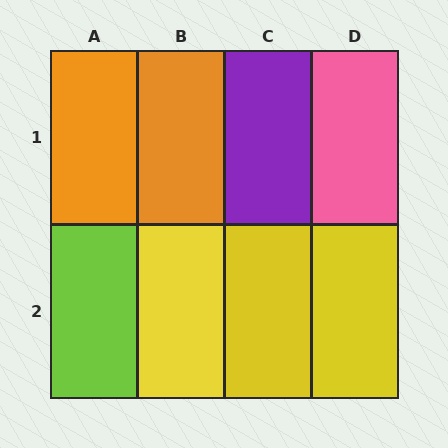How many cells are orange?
2 cells are orange.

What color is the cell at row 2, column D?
Yellow.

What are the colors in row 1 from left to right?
Orange, orange, purple, pink.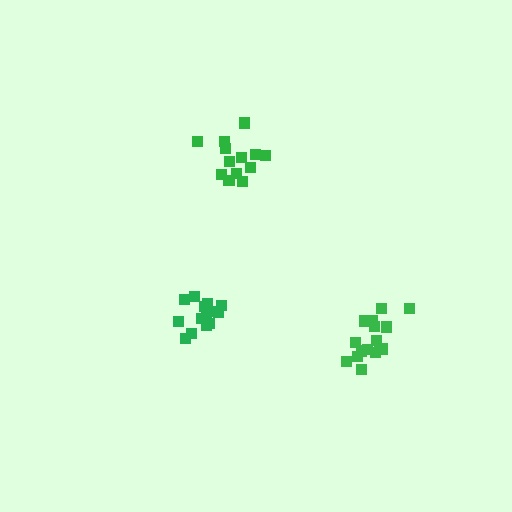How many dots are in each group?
Group 1: 16 dots, Group 2: 13 dots, Group 3: 15 dots (44 total).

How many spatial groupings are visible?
There are 3 spatial groupings.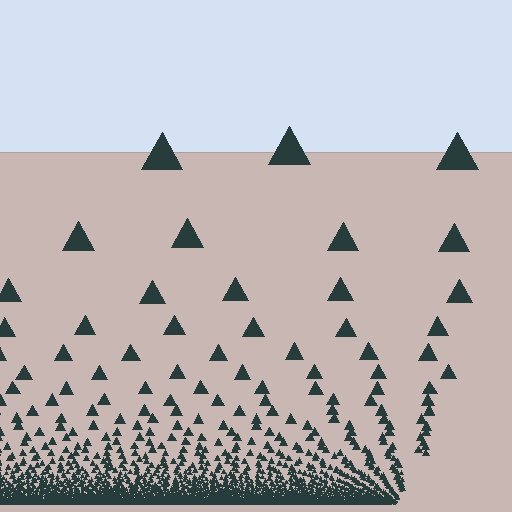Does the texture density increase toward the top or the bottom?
Density increases toward the bottom.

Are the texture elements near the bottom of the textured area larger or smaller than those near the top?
Smaller. The gradient is inverted — elements near the bottom are smaller and denser.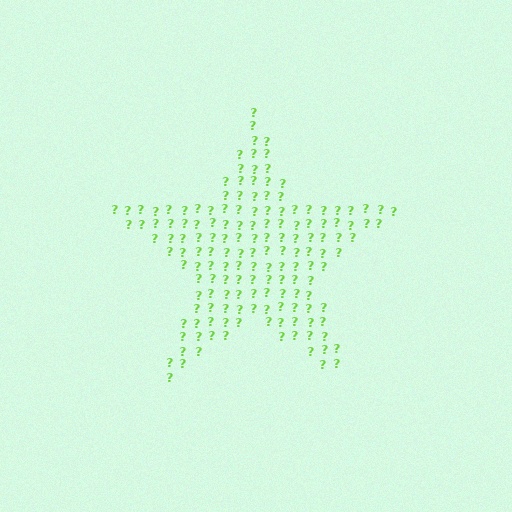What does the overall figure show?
The overall figure shows a star.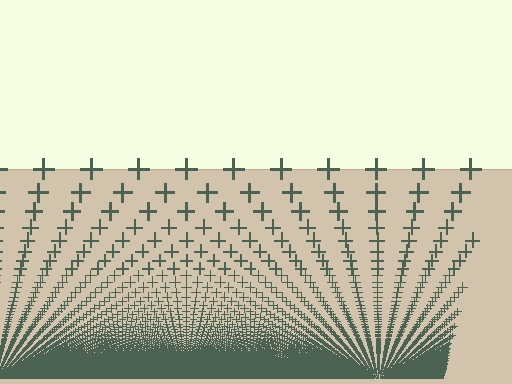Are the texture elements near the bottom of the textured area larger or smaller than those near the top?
Smaller. The gradient is inverted — elements near the bottom are smaller and denser.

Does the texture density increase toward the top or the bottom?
Density increases toward the bottom.